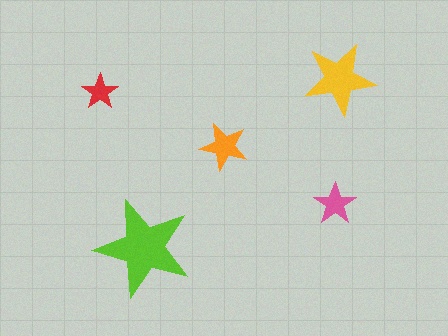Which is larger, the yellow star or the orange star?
The yellow one.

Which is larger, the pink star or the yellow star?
The yellow one.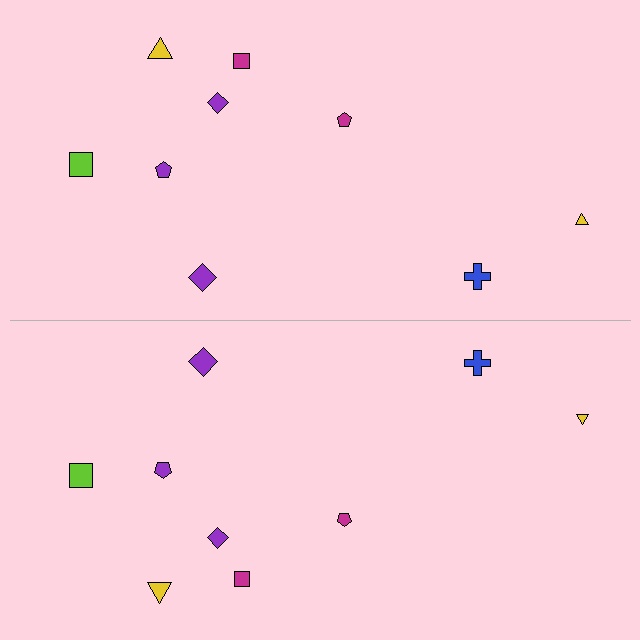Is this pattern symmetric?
Yes, this pattern has bilateral (reflection) symmetry.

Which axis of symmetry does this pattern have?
The pattern has a horizontal axis of symmetry running through the center of the image.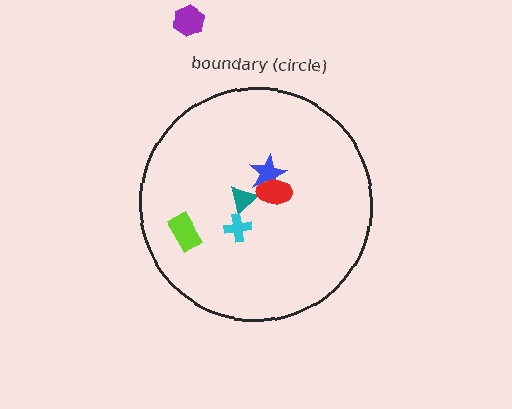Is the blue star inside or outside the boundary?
Inside.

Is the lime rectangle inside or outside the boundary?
Inside.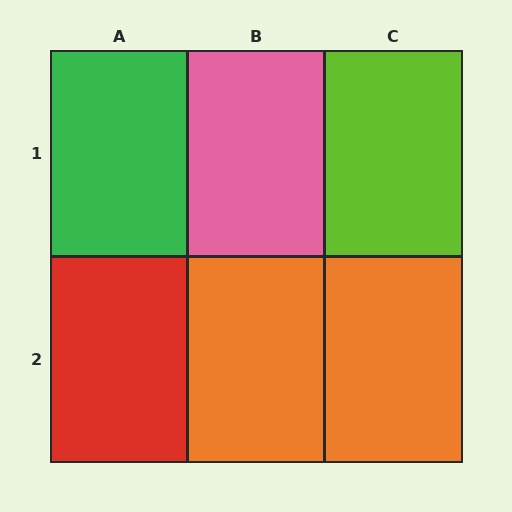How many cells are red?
1 cell is red.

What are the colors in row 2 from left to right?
Red, orange, orange.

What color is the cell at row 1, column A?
Green.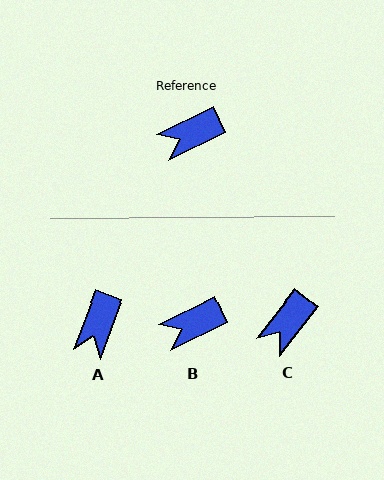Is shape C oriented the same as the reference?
No, it is off by about 26 degrees.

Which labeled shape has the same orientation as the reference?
B.